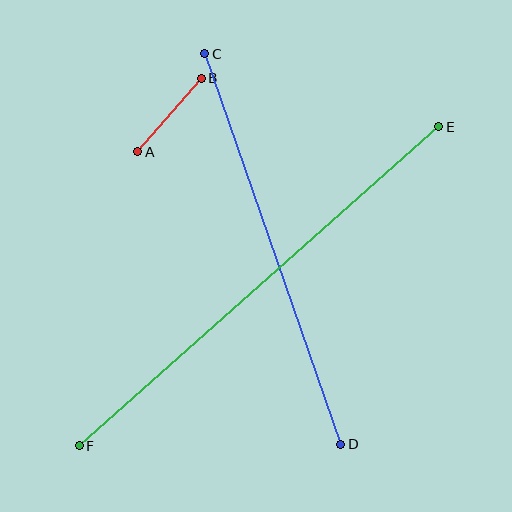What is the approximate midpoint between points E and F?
The midpoint is at approximately (259, 286) pixels.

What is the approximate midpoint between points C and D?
The midpoint is at approximately (273, 249) pixels.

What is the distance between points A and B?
The distance is approximately 97 pixels.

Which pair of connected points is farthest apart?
Points E and F are farthest apart.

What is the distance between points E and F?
The distance is approximately 481 pixels.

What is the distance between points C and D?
The distance is approximately 413 pixels.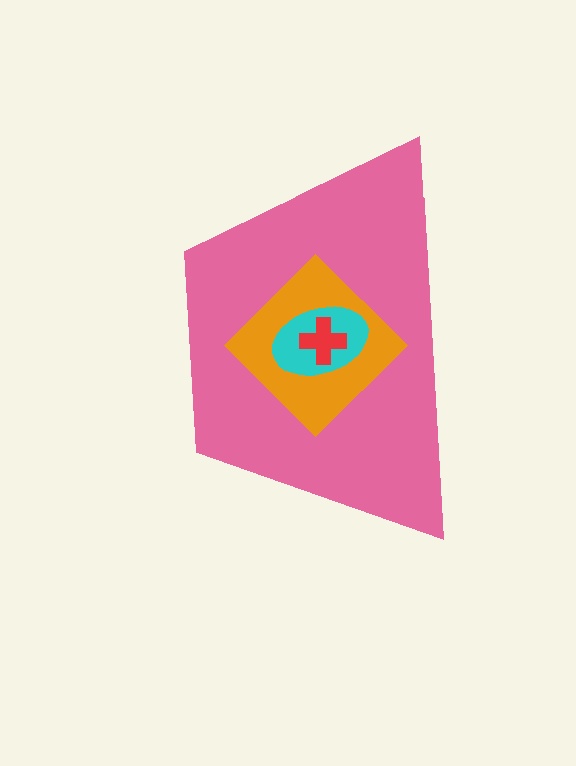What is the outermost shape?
The pink trapezoid.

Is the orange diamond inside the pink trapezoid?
Yes.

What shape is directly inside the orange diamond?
The cyan ellipse.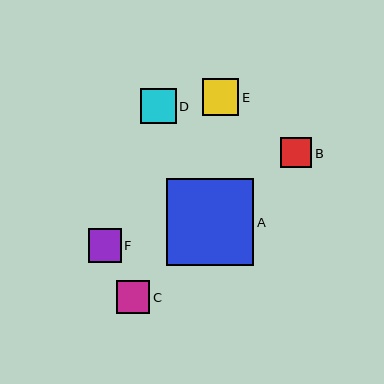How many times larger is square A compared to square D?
Square A is approximately 2.4 times the size of square D.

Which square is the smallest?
Square B is the smallest with a size of approximately 31 pixels.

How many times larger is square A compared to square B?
Square A is approximately 2.8 times the size of square B.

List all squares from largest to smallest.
From largest to smallest: A, E, D, F, C, B.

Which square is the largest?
Square A is the largest with a size of approximately 87 pixels.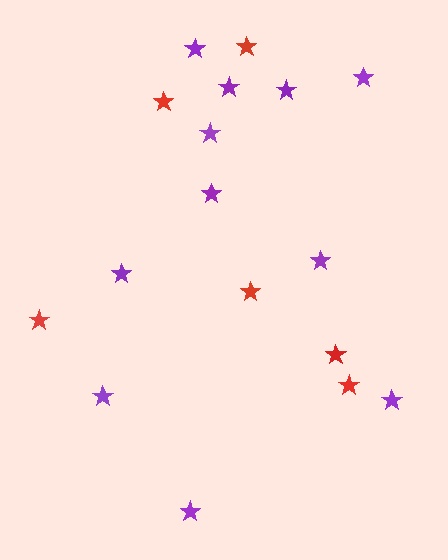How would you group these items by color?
There are 2 groups: one group of purple stars (11) and one group of red stars (6).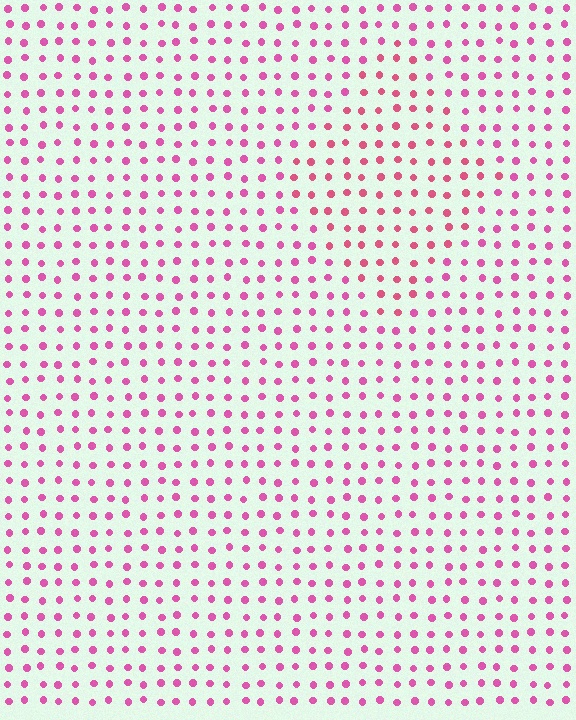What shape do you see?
I see a diamond.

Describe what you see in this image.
The image is filled with small pink elements in a uniform arrangement. A diamond-shaped region is visible where the elements are tinted to a slightly different hue, forming a subtle color boundary.